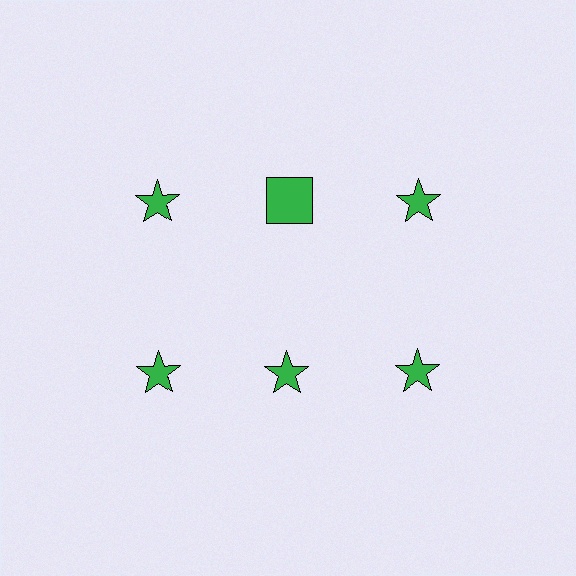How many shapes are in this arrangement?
There are 6 shapes arranged in a grid pattern.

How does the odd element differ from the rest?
It has a different shape: square instead of star.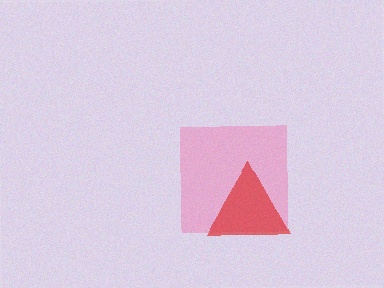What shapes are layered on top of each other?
The layered shapes are: a pink square, a red triangle.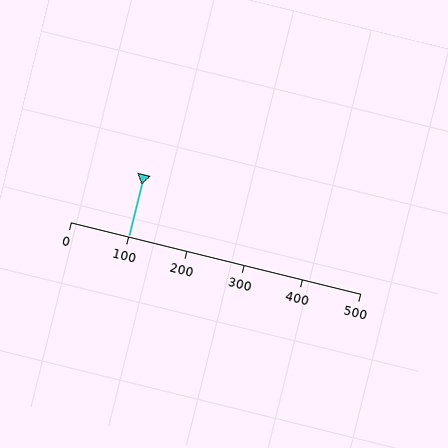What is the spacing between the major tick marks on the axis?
The major ticks are spaced 100 apart.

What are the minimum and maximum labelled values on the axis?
The axis runs from 0 to 500.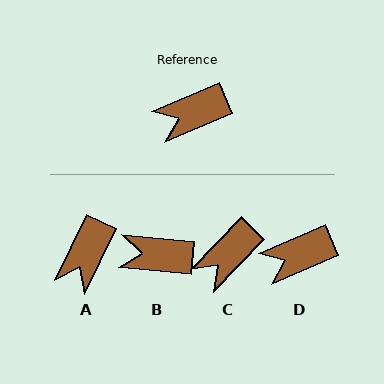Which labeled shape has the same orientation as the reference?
D.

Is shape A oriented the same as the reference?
No, it is off by about 41 degrees.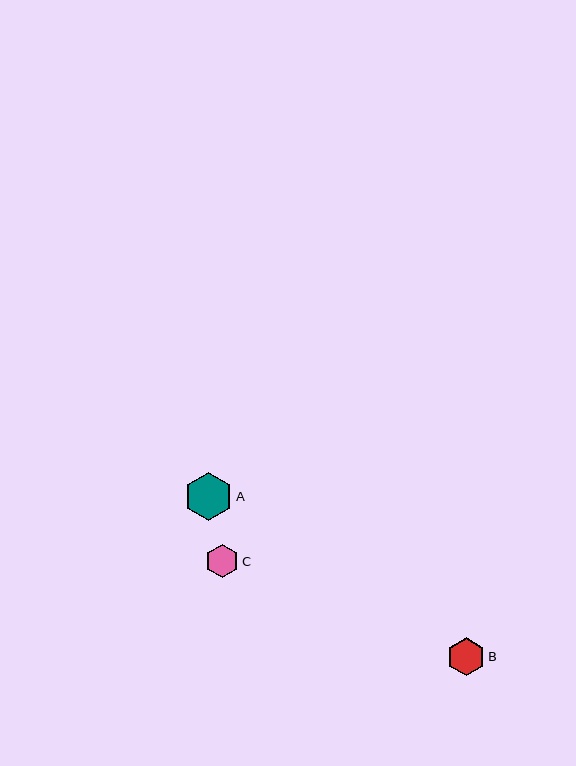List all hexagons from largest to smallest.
From largest to smallest: A, B, C.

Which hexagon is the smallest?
Hexagon C is the smallest with a size of approximately 33 pixels.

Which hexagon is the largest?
Hexagon A is the largest with a size of approximately 48 pixels.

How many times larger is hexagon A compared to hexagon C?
Hexagon A is approximately 1.4 times the size of hexagon C.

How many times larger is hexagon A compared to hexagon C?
Hexagon A is approximately 1.4 times the size of hexagon C.